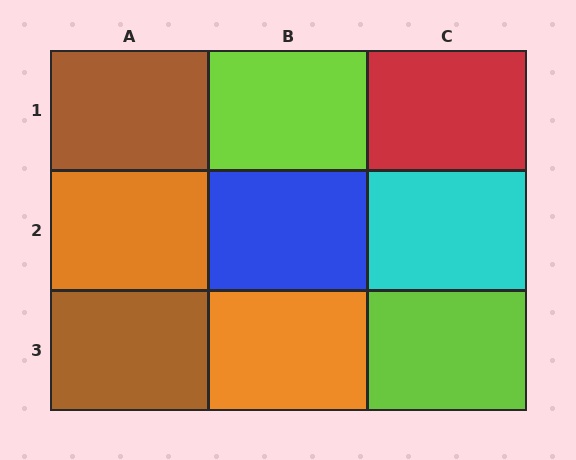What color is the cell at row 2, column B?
Blue.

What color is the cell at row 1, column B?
Lime.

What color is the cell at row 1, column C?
Red.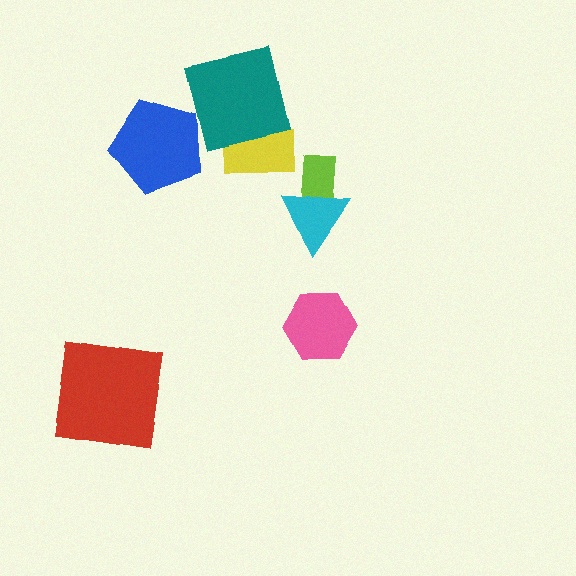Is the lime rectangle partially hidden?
Yes, it is partially covered by another shape.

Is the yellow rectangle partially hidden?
Yes, it is partially covered by another shape.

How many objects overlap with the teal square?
1 object overlaps with the teal square.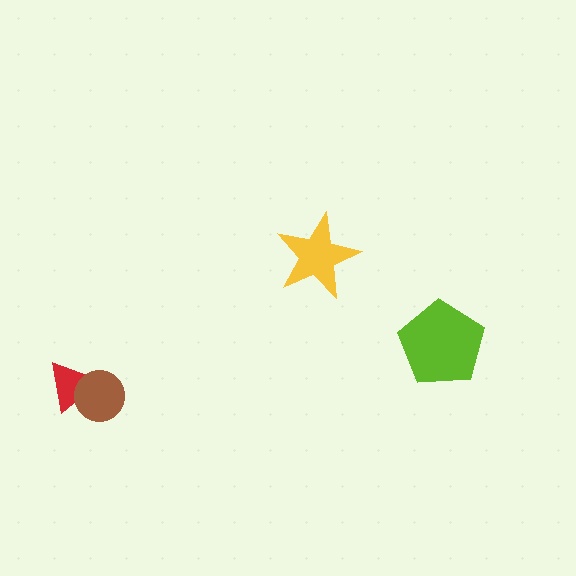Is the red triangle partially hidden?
Yes, it is partially covered by another shape.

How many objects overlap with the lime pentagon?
0 objects overlap with the lime pentagon.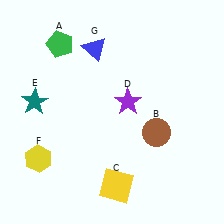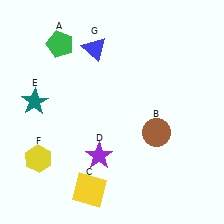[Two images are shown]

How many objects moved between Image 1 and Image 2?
2 objects moved between the two images.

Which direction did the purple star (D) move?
The purple star (D) moved down.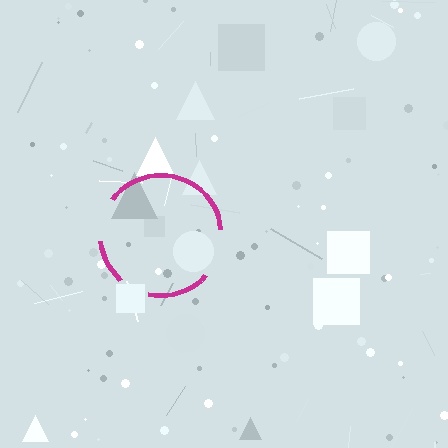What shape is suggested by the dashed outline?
The dashed outline suggests a circle.